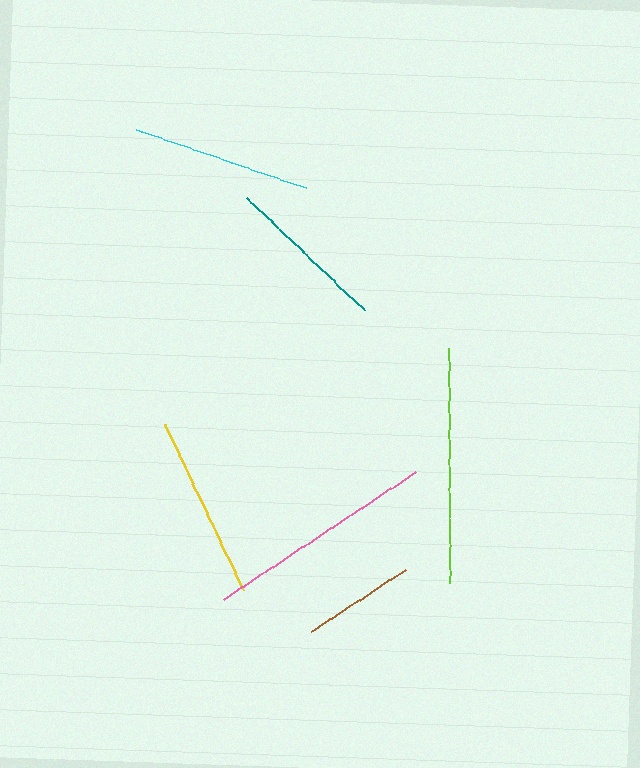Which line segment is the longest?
The lime line is the longest at approximately 234 pixels.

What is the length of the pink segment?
The pink segment is approximately 231 pixels long.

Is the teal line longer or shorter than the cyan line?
The cyan line is longer than the teal line.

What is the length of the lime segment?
The lime segment is approximately 234 pixels long.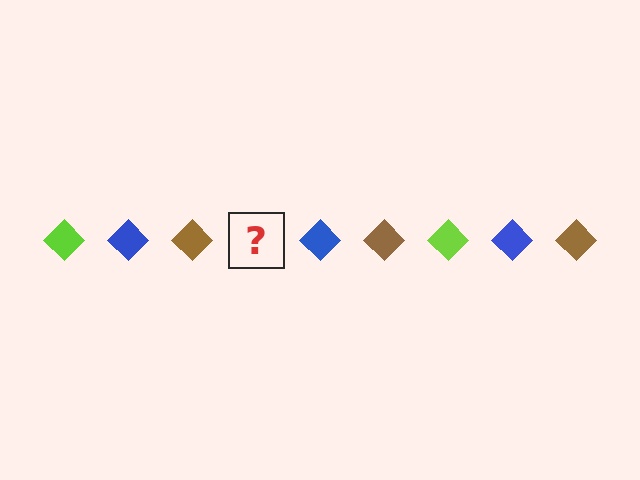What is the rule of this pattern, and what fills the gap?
The rule is that the pattern cycles through lime, blue, brown diamonds. The gap should be filled with a lime diamond.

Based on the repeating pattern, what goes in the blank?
The blank should be a lime diamond.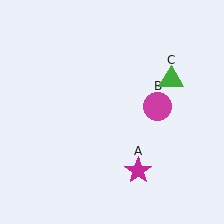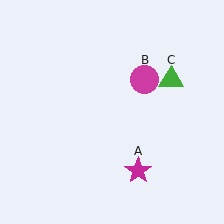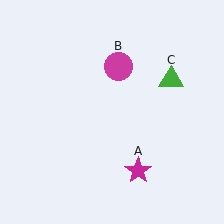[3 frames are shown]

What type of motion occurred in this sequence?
The magenta circle (object B) rotated counterclockwise around the center of the scene.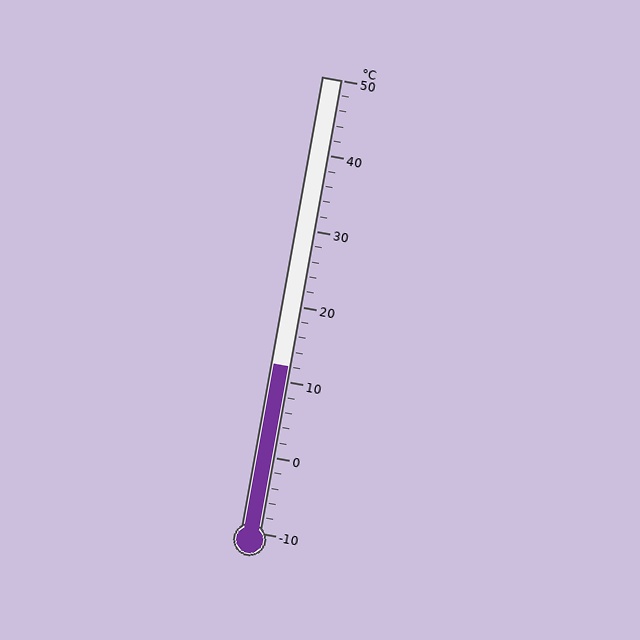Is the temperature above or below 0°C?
The temperature is above 0°C.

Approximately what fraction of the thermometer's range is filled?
The thermometer is filled to approximately 35% of its range.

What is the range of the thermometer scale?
The thermometer scale ranges from -10°C to 50°C.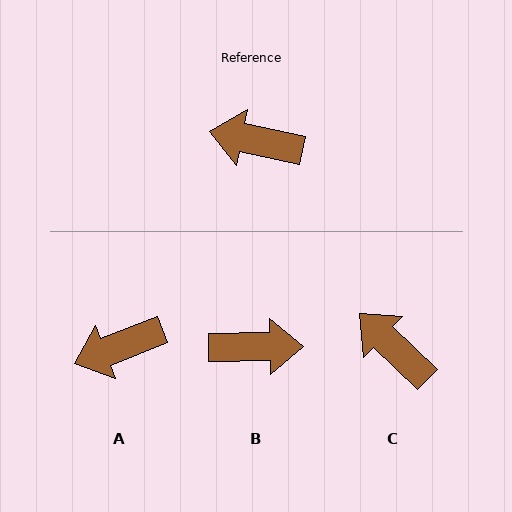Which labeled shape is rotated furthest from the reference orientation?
B, about 168 degrees away.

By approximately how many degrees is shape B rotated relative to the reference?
Approximately 168 degrees clockwise.